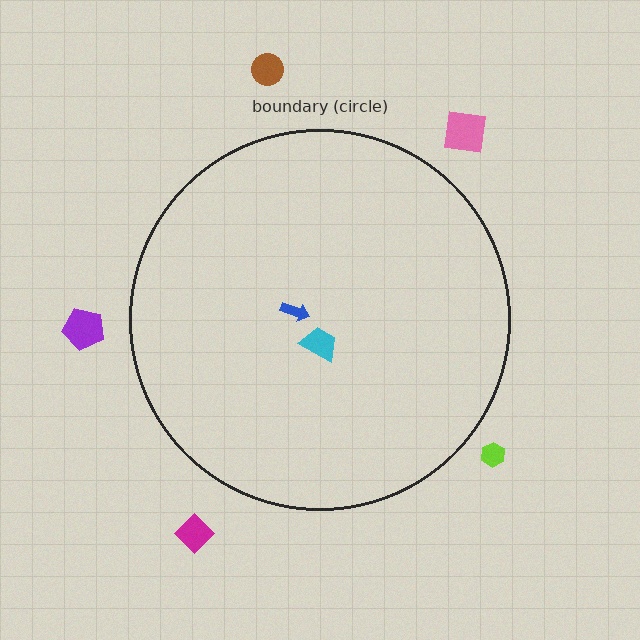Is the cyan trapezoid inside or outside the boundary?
Inside.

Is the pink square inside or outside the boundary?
Outside.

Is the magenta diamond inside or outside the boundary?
Outside.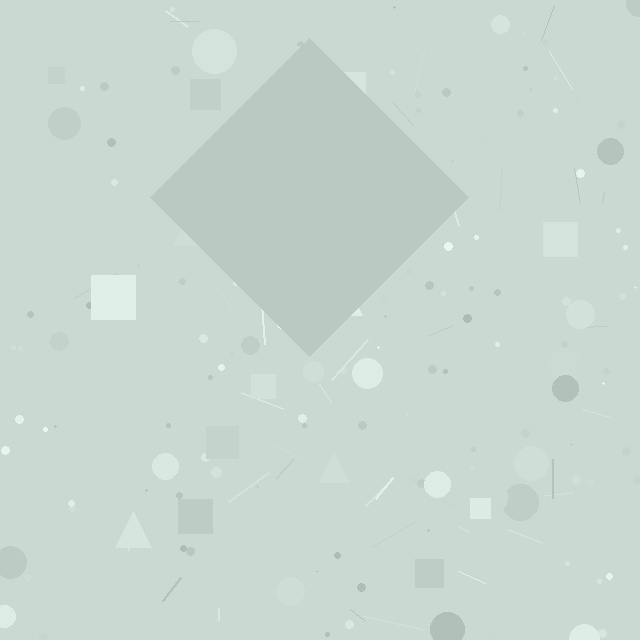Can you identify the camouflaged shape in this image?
The camouflaged shape is a diamond.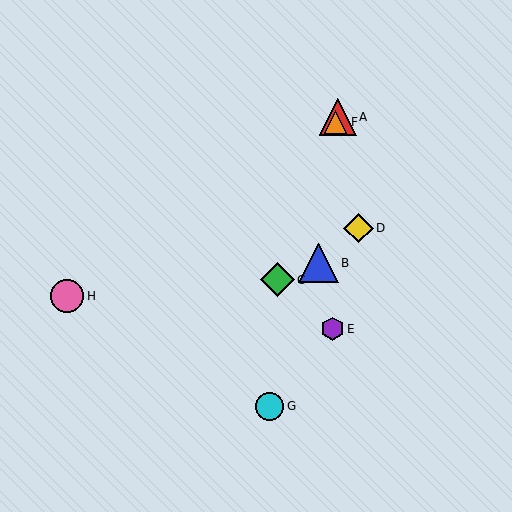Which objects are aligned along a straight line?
Objects A, C, F are aligned along a straight line.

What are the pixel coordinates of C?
Object C is at (278, 280).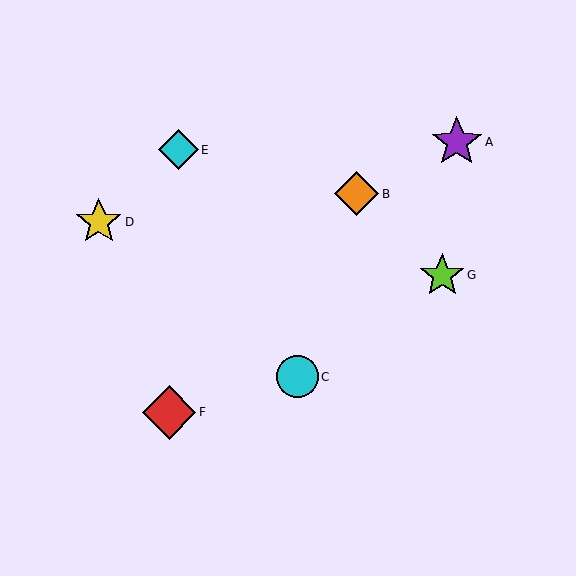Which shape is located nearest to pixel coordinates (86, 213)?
The yellow star (labeled D) at (99, 222) is nearest to that location.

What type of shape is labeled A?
Shape A is a purple star.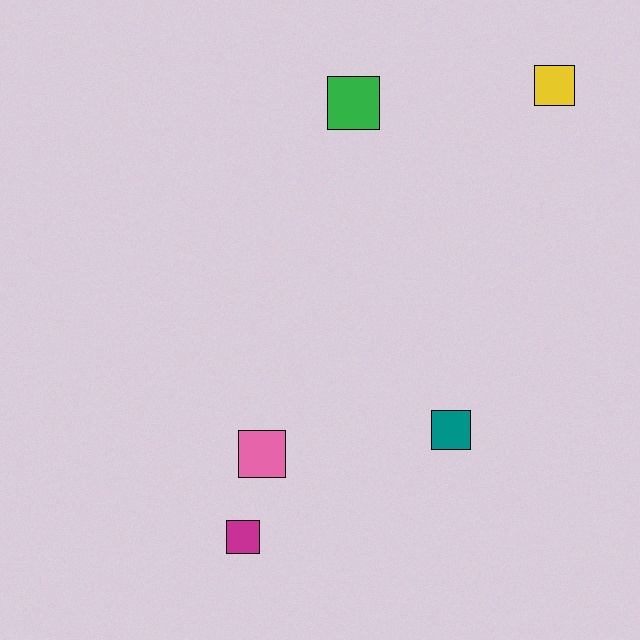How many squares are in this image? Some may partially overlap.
There are 5 squares.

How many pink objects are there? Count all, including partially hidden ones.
There is 1 pink object.